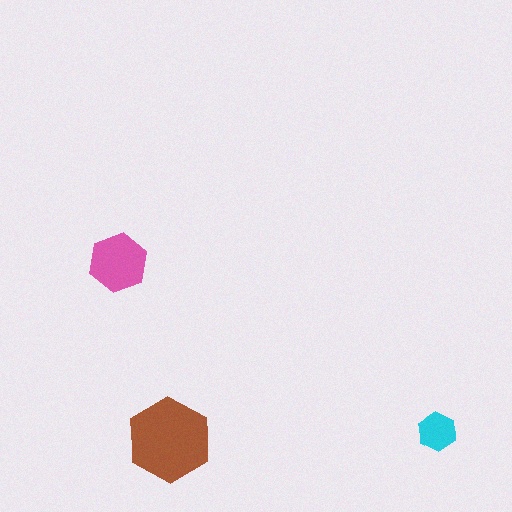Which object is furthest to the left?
The pink hexagon is leftmost.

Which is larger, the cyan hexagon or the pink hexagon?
The pink one.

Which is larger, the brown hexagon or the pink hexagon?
The brown one.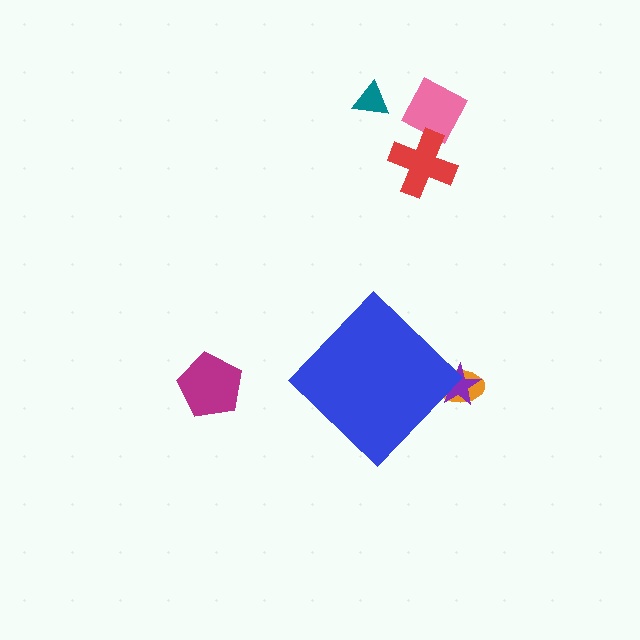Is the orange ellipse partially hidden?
Yes, the orange ellipse is partially hidden behind the blue diamond.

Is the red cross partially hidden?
No, the red cross is fully visible.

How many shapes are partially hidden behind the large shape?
2 shapes are partially hidden.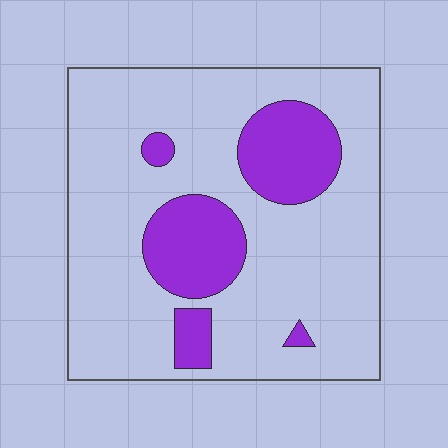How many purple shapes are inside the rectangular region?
5.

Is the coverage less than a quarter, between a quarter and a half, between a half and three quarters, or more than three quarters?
Less than a quarter.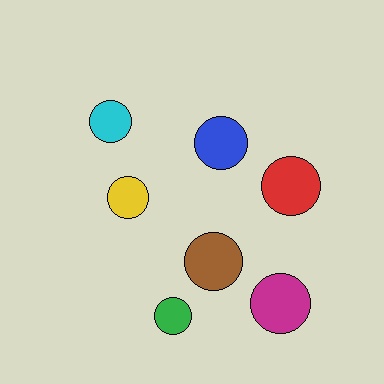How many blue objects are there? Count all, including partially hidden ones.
There is 1 blue object.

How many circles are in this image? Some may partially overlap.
There are 7 circles.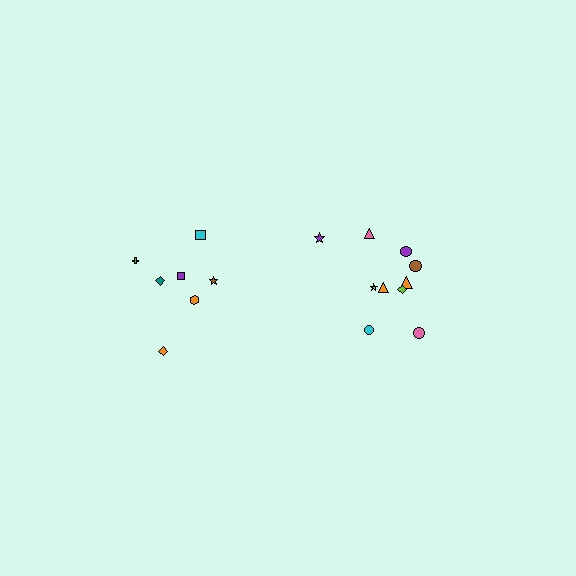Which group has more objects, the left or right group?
The right group.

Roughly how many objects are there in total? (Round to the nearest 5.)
Roughly 15 objects in total.